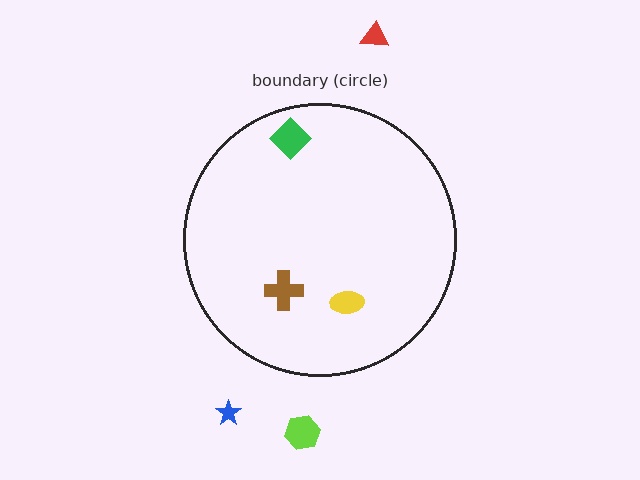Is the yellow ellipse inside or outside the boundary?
Inside.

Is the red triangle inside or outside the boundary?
Outside.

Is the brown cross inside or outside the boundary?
Inside.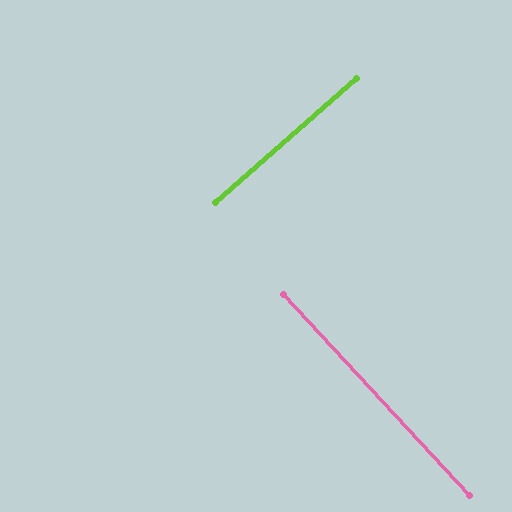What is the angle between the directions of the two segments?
Approximately 89 degrees.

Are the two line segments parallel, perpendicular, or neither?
Perpendicular — they meet at approximately 89°.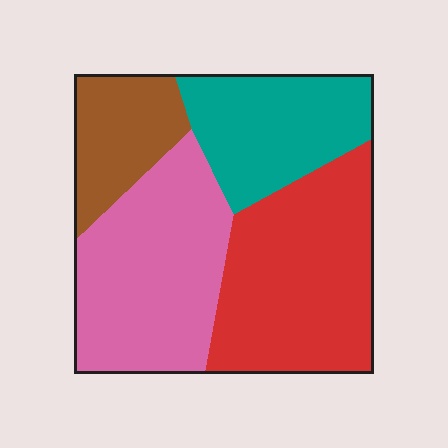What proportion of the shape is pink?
Pink covers about 30% of the shape.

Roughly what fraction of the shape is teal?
Teal takes up less than a quarter of the shape.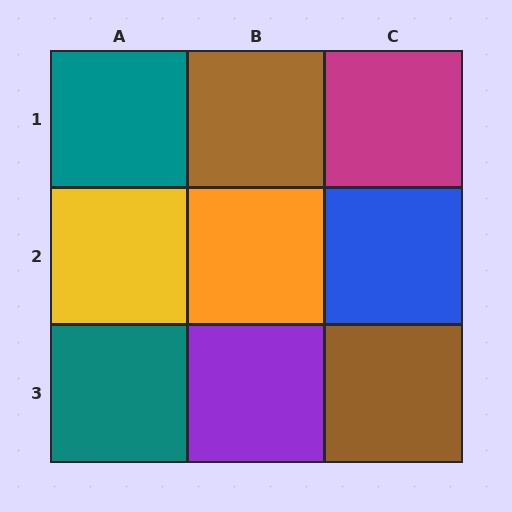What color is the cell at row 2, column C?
Blue.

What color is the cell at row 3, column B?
Purple.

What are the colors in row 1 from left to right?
Teal, brown, magenta.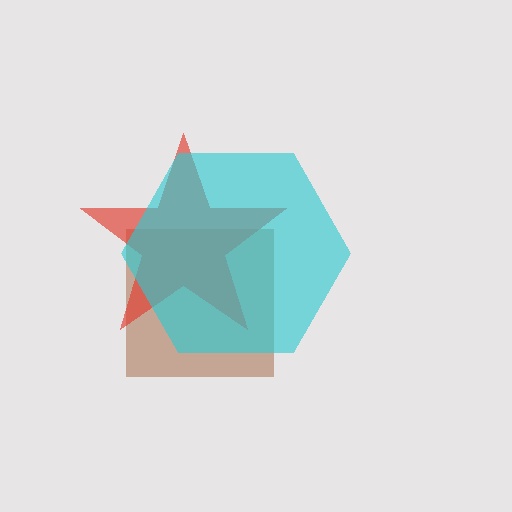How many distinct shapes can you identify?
There are 3 distinct shapes: a brown square, a red star, a cyan hexagon.